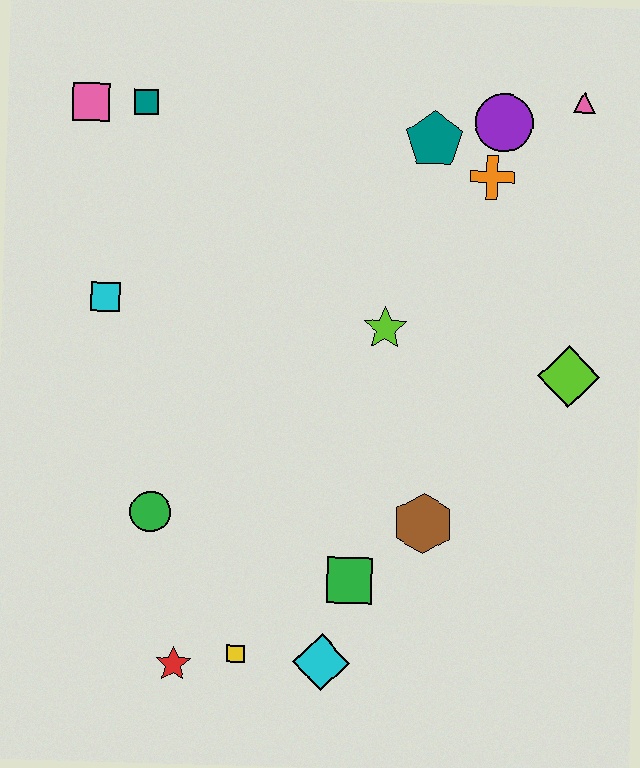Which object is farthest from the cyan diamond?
The pink triangle is farthest from the cyan diamond.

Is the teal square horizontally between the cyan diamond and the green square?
No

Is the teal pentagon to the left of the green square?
No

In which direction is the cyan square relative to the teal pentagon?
The cyan square is to the left of the teal pentagon.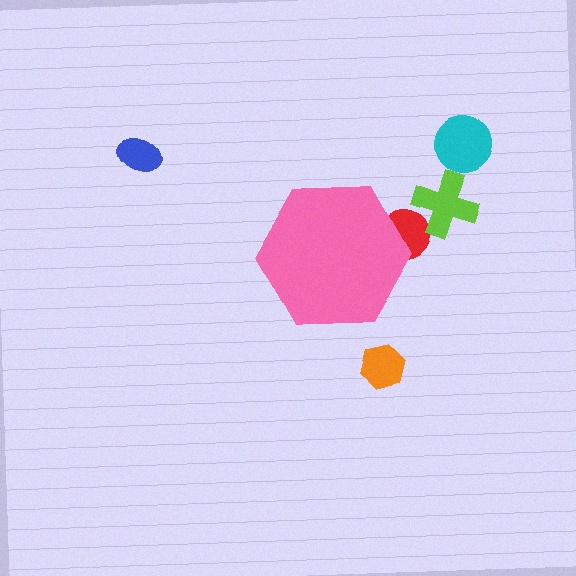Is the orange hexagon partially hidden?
No, the orange hexagon is fully visible.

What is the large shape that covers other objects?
A pink hexagon.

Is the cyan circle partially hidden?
No, the cyan circle is fully visible.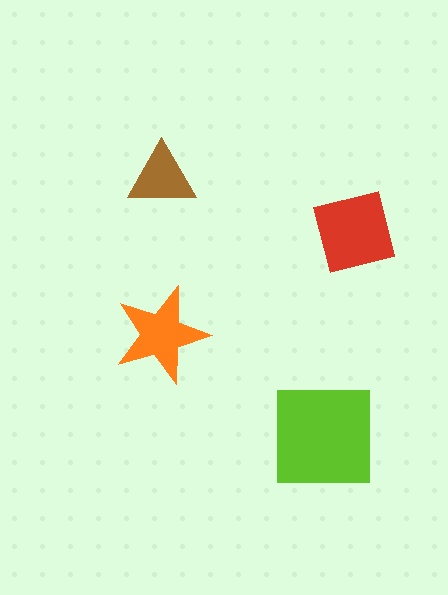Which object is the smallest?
The brown triangle.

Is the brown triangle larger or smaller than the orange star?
Smaller.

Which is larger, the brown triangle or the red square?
The red square.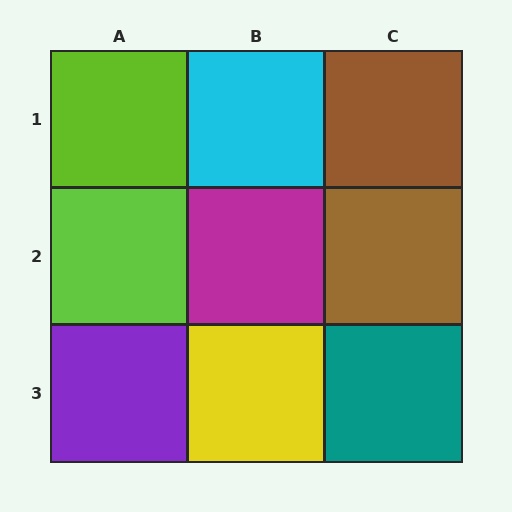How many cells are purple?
1 cell is purple.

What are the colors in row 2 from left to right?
Lime, magenta, brown.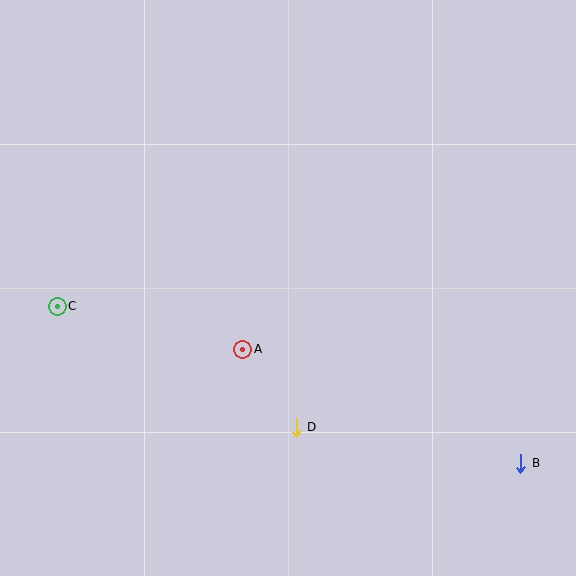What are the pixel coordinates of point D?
Point D is at (296, 427).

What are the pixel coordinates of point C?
Point C is at (57, 306).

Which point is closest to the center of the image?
Point A at (243, 349) is closest to the center.